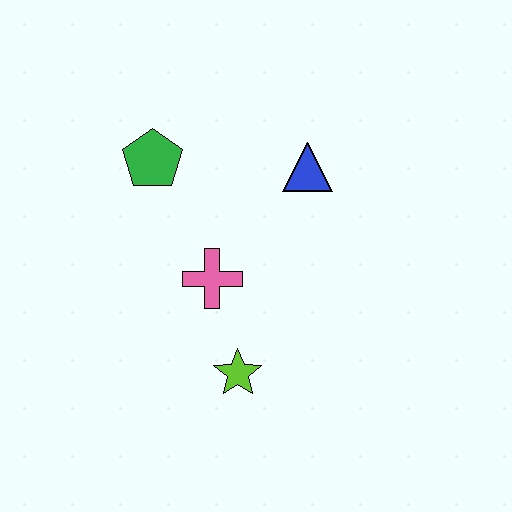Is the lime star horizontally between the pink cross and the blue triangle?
Yes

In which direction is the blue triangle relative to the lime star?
The blue triangle is above the lime star.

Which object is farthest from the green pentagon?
The lime star is farthest from the green pentagon.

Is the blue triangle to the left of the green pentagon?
No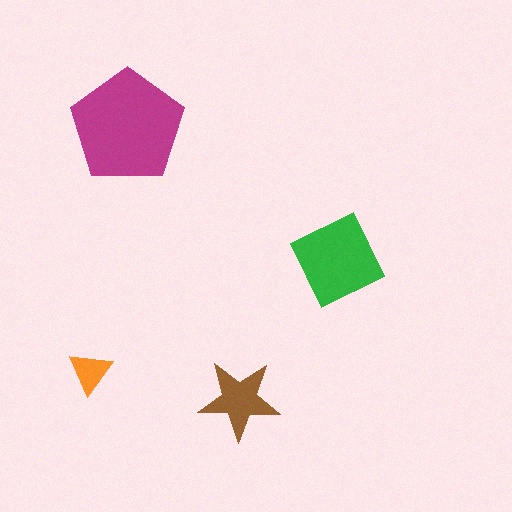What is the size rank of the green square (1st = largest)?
2nd.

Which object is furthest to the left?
The orange triangle is leftmost.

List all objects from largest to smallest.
The magenta pentagon, the green square, the brown star, the orange triangle.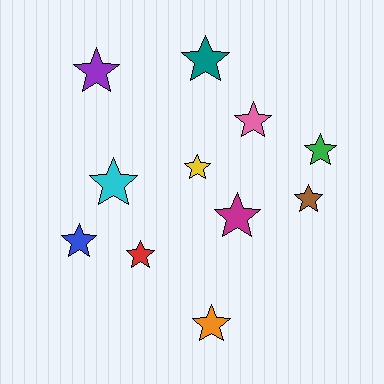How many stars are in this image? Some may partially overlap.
There are 11 stars.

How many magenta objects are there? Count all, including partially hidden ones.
There is 1 magenta object.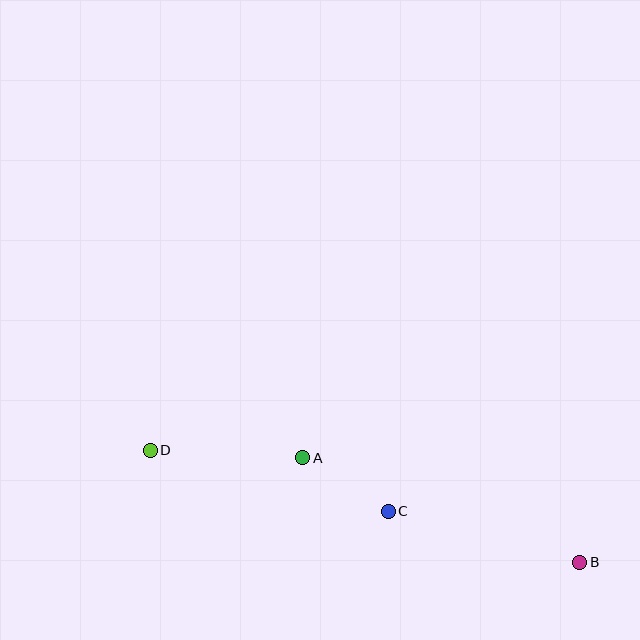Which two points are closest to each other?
Points A and C are closest to each other.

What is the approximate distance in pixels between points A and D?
The distance between A and D is approximately 153 pixels.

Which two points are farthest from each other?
Points B and D are farthest from each other.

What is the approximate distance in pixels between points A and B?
The distance between A and B is approximately 296 pixels.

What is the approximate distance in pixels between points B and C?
The distance between B and C is approximately 198 pixels.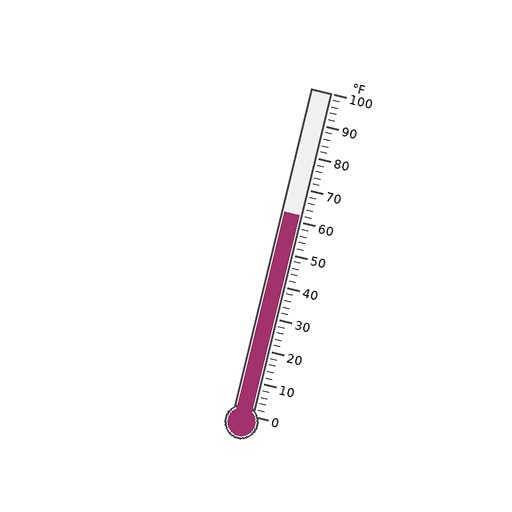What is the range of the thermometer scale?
The thermometer scale ranges from 0°F to 100°F.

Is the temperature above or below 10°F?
The temperature is above 10°F.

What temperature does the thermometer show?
The thermometer shows approximately 62°F.